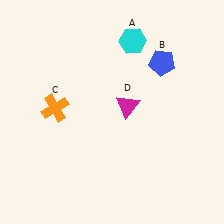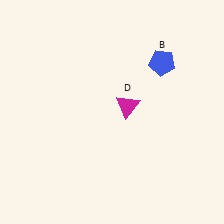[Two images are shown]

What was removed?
The cyan hexagon (A), the orange cross (C) were removed in Image 2.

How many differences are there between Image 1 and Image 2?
There are 2 differences between the two images.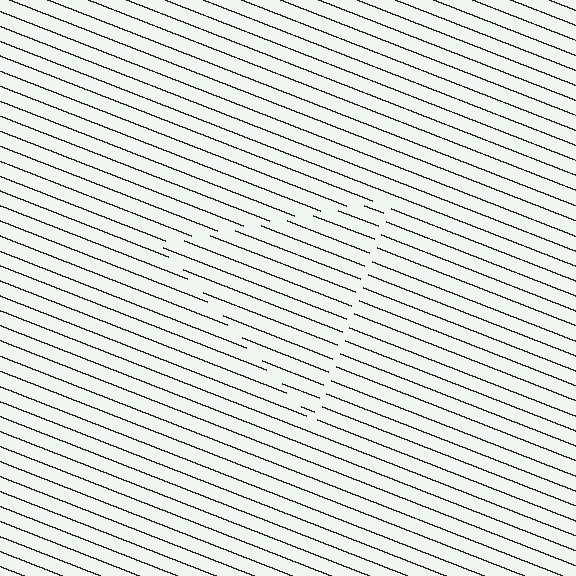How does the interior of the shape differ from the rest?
The interior of the shape contains the same grating, shifted by half a period — the contour is defined by the phase discontinuity where line-ends from the inner and outer gratings abut.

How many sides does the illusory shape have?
3 sides — the line-ends trace a triangle.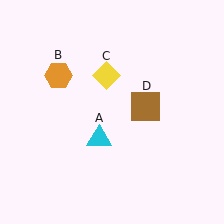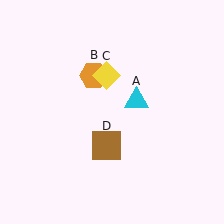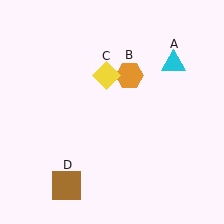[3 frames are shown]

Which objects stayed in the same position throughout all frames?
Yellow diamond (object C) remained stationary.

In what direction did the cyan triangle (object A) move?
The cyan triangle (object A) moved up and to the right.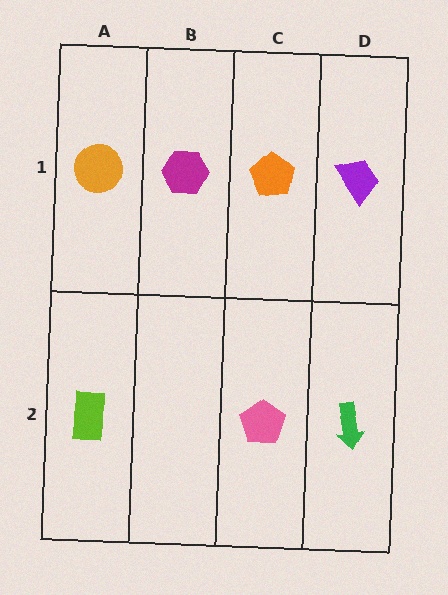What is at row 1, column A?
An orange circle.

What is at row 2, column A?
A lime rectangle.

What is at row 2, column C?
A pink pentagon.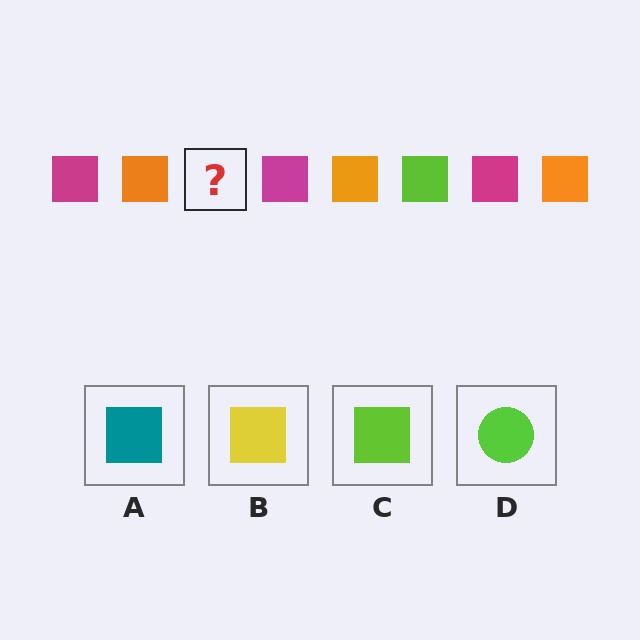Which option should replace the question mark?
Option C.